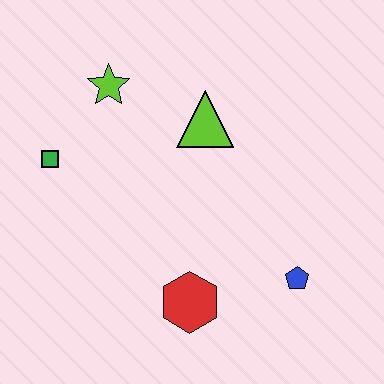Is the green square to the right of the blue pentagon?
No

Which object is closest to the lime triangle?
The lime star is closest to the lime triangle.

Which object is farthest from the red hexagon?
The lime star is farthest from the red hexagon.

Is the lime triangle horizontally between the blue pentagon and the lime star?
Yes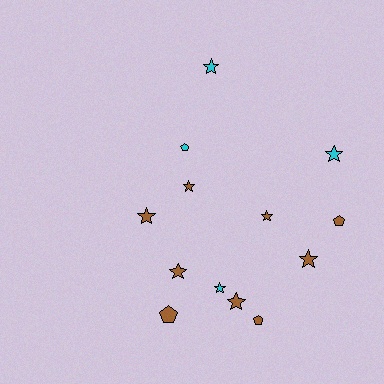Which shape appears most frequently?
Star, with 9 objects.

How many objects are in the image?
There are 13 objects.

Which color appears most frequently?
Brown, with 9 objects.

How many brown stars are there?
There are 6 brown stars.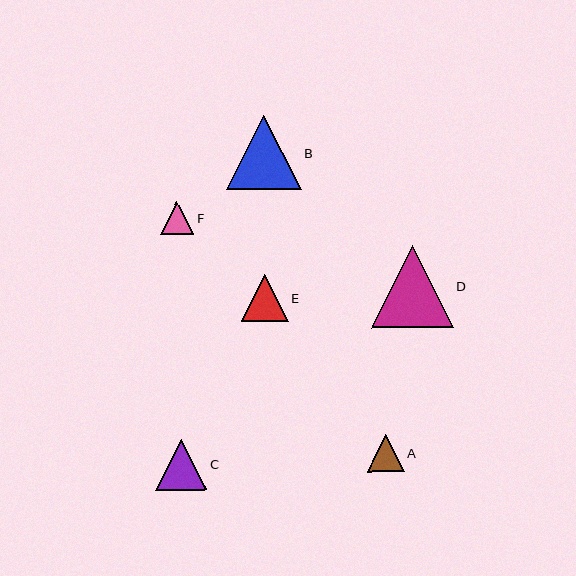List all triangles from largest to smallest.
From largest to smallest: D, B, C, E, A, F.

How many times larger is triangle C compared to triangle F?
Triangle C is approximately 1.5 times the size of triangle F.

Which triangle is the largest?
Triangle D is the largest with a size of approximately 82 pixels.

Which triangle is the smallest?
Triangle F is the smallest with a size of approximately 33 pixels.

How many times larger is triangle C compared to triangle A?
Triangle C is approximately 1.4 times the size of triangle A.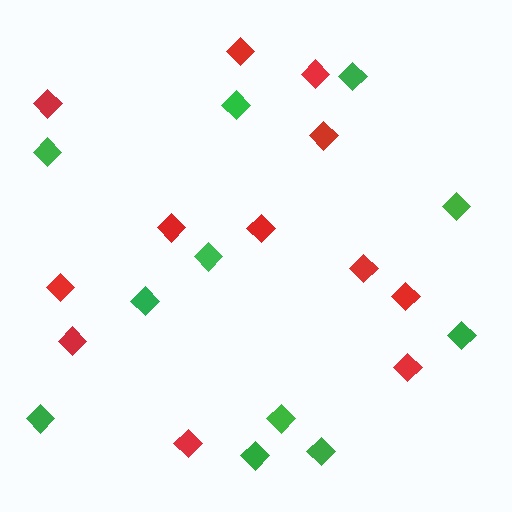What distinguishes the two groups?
There are 2 groups: one group of red diamonds (12) and one group of green diamonds (11).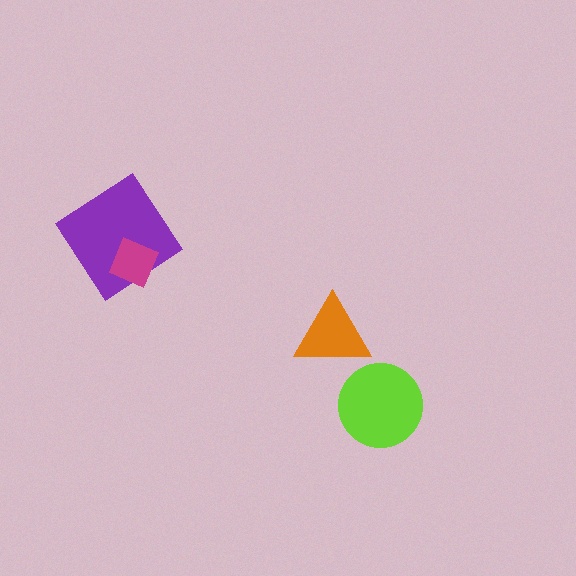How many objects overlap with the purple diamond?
1 object overlaps with the purple diamond.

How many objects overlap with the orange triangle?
0 objects overlap with the orange triangle.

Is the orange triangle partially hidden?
No, no other shape covers it.